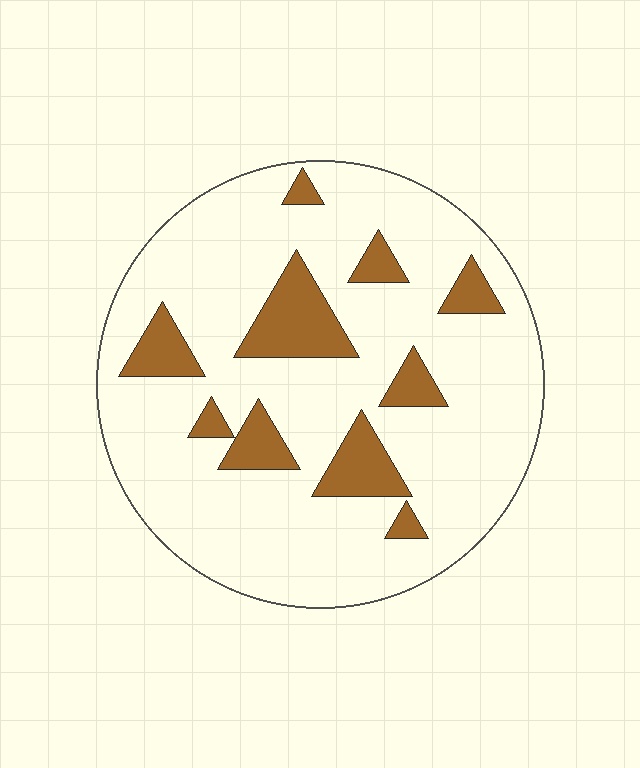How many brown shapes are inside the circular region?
10.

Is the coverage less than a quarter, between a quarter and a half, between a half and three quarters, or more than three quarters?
Less than a quarter.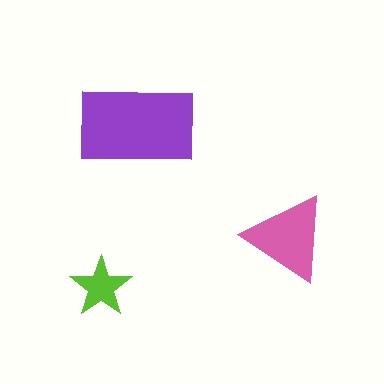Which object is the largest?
The purple rectangle.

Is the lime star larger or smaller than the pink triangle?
Smaller.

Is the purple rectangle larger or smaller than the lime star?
Larger.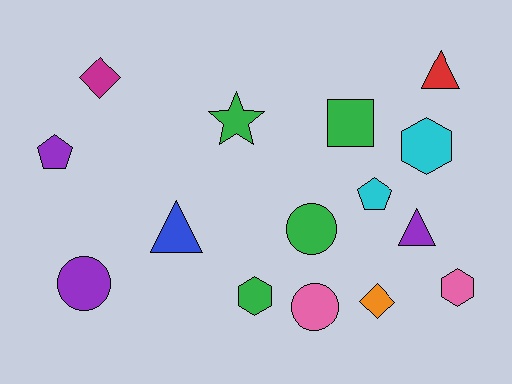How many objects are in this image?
There are 15 objects.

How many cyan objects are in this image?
There are 2 cyan objects.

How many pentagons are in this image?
There are 2 pentagons.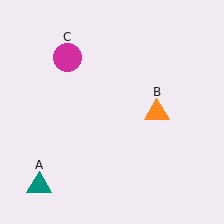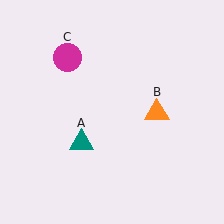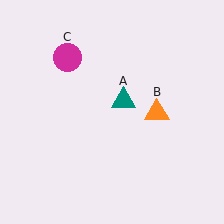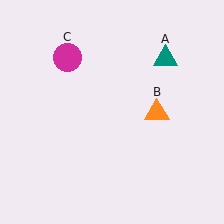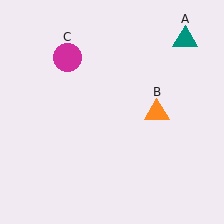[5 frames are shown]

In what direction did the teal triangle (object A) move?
The teal triangle (object A) moved up and to the right.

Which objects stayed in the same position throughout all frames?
Orange triangle (object B) and magenta circle (object C) remained stationary.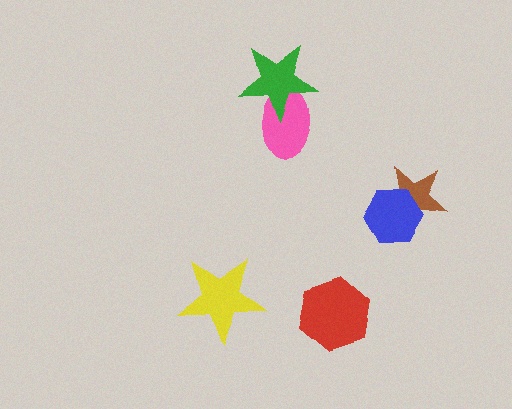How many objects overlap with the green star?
1 object overlaps with the green star.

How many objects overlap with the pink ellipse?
1 object overlaps with the pink ellipse.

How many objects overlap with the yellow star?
0 objects overlap with the yellow star.